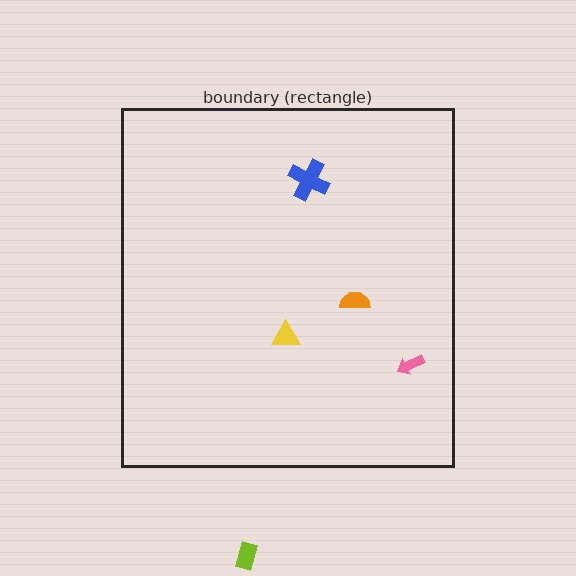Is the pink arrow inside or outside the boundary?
Inside.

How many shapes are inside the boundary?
4 inside, 1 outside.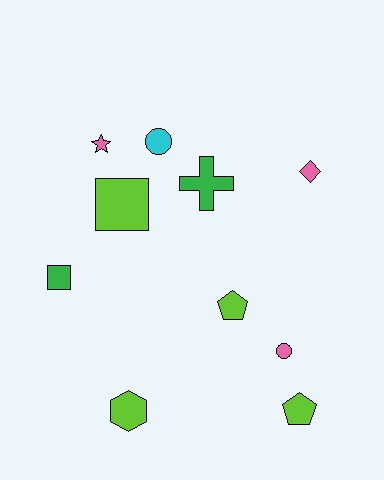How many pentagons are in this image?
There are 2 pentagons.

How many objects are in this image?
There are 10 objects.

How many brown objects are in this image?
There are no brown objects.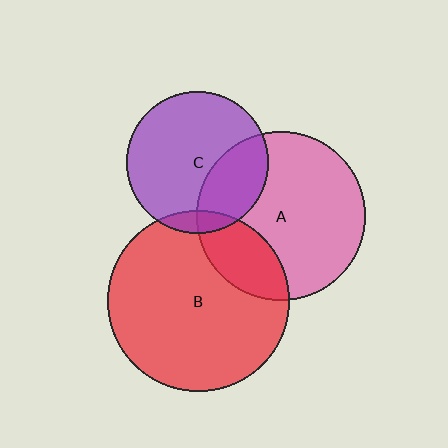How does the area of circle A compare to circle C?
Approximately 1.4 times.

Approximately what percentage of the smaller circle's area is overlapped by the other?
Approximately 30%.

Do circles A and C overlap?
Yes.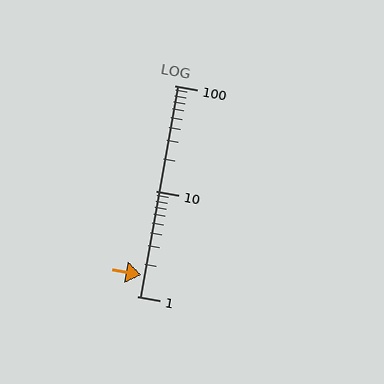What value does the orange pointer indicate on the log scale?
The pointer indicates approximately 1.6.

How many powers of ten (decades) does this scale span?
The scale spans 2 decades, from 1 to 100.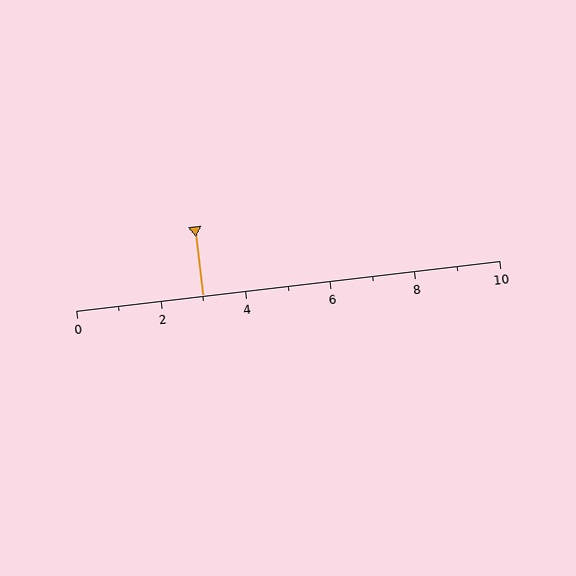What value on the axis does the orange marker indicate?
The marker indicates approximately 3.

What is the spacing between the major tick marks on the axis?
The major ticks are spaced 2 apart.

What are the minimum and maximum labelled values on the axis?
The axis runs from 0 to 10.